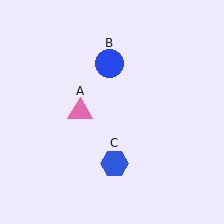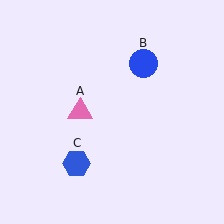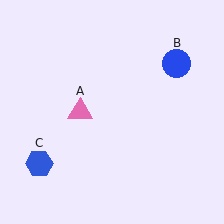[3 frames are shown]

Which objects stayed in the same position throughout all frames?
Pink triangle (object A) remained stationary.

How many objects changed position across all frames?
2 objects changed position: blue circle (object B), blue hexagon (object C).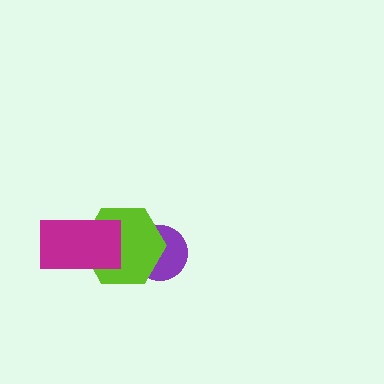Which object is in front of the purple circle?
The lime hexagon is in front of the purple circle.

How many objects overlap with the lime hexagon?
2 objects overlap with the lime hexagon.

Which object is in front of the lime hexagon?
The magenta rectangle is in front of the lime hexagon.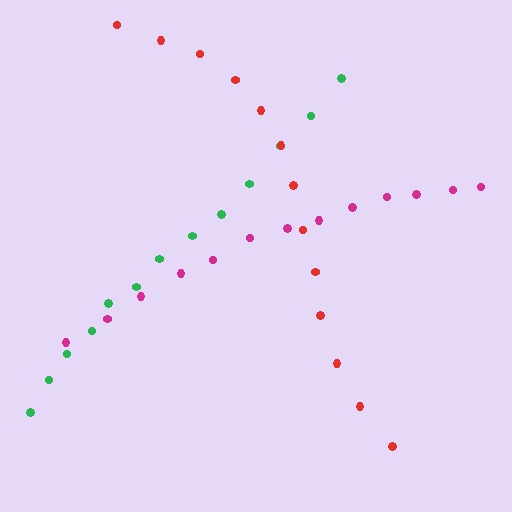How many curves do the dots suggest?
There are 3 distinct paths.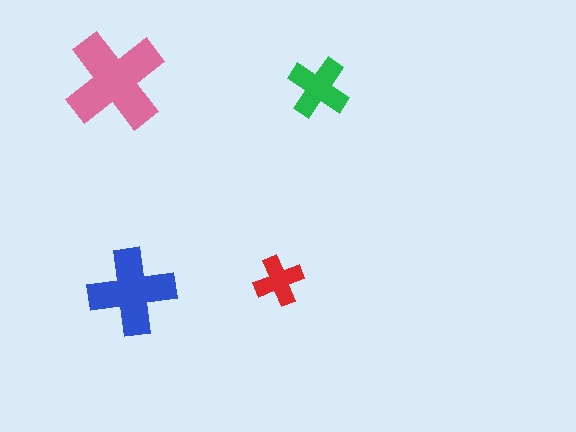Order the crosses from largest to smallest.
the pink one, the blue one, the green one, the red one.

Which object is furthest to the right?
The green cross is rightmost.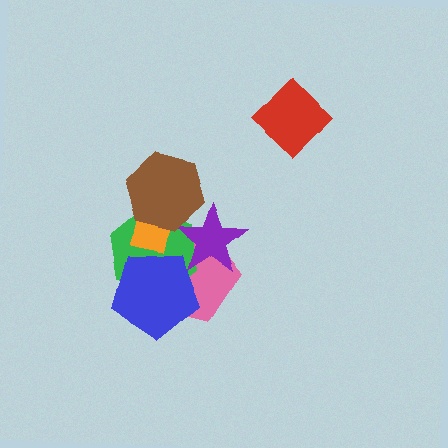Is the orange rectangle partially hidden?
Yes, it is partially covered by another shape.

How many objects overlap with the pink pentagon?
4 objects overlap with the pink pentagon.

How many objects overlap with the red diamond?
0 objects overlap with the red diamond.